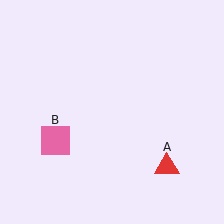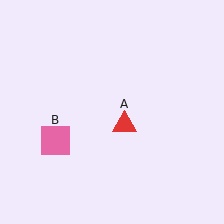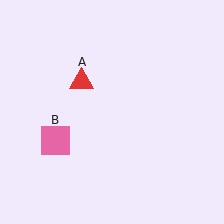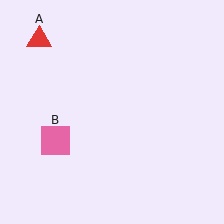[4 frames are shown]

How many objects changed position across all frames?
1 object changed position: red triangle (object A).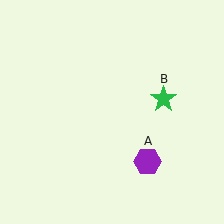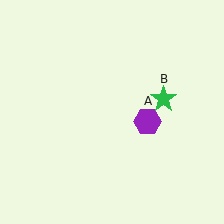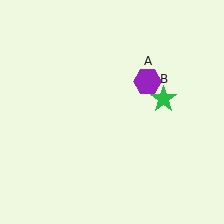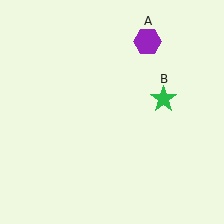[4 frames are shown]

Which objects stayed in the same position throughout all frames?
Green star (object B) remained stationary.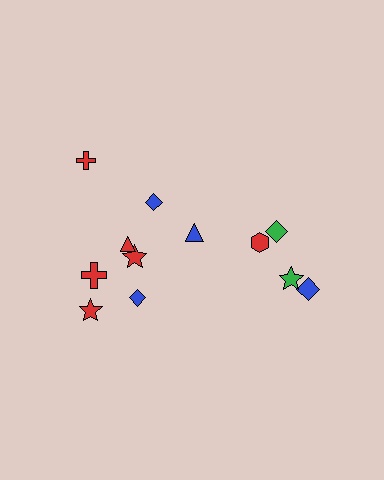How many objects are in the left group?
There are 7 objects.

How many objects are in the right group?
There are 5 objects.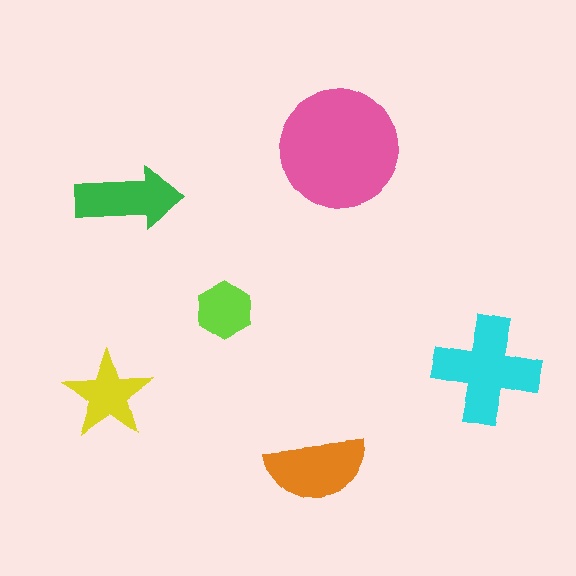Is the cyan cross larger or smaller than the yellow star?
Larger.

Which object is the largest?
The pink circle.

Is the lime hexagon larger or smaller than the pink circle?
Smaller.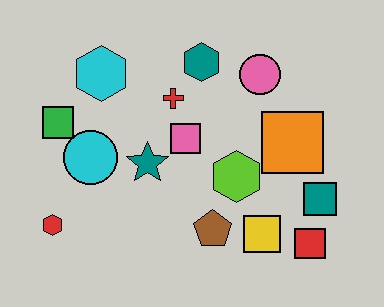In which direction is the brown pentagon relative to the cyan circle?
The brown pentagon is to the right of the cyan circle.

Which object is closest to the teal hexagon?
The red cross is closest to the teal hexagon.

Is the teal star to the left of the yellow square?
Yes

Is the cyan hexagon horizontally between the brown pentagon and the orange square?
No